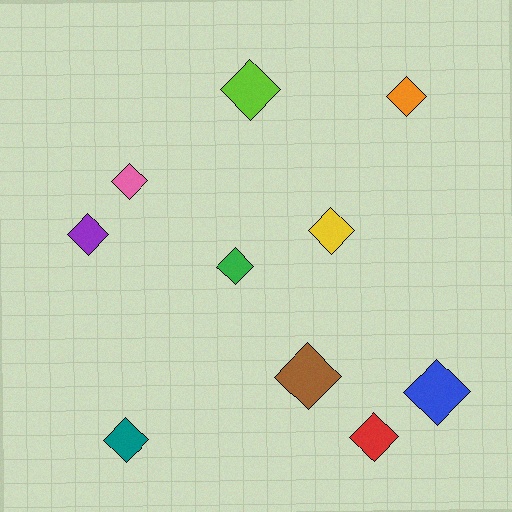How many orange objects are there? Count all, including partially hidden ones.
There is 1 orange object.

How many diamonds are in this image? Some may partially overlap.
There are 10 diamonds.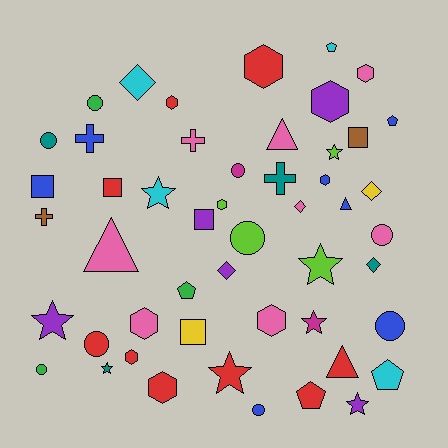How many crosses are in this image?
There are 4 crosses.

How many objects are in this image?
There are 50 objects.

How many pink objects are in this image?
There are 8 pink objects.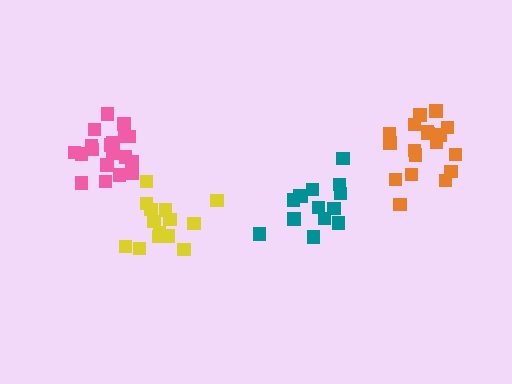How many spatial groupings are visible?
There are 4 spatial groupings.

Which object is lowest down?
The yellow cluster is bottommost.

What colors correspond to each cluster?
The clusters are colored: pink, orange, yellow, teal.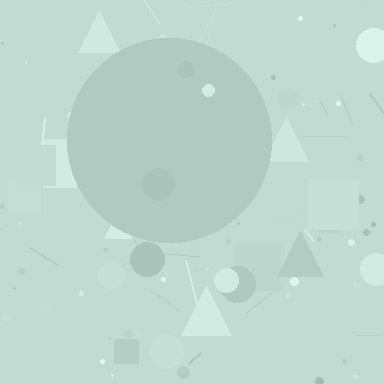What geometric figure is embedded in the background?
A circle is embedded in the background.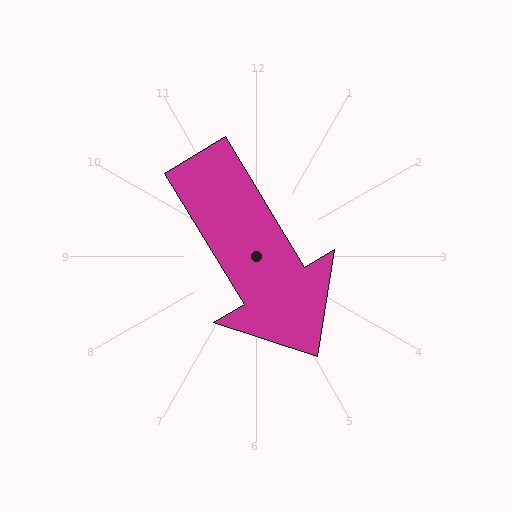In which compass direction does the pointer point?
Southeast.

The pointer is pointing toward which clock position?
Roughly 5 o'clock.